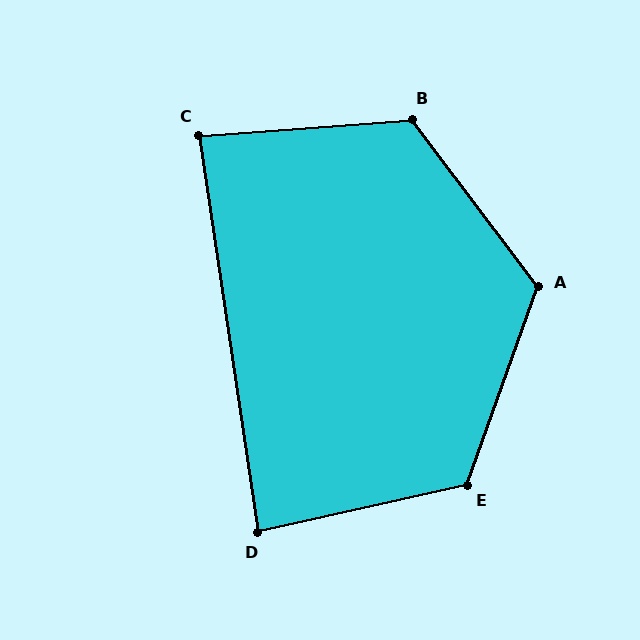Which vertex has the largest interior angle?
A, at approximately 123 degrees.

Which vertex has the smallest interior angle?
D, at approximately 86 degrees.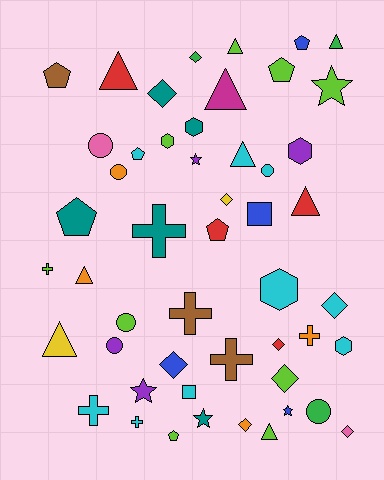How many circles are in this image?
There are 6 circles.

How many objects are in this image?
There are 50 objects.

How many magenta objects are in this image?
There is 1 magenta object.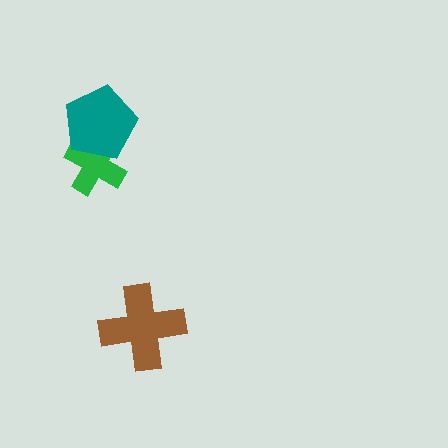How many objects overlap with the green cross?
1 object overlaps with the green cross.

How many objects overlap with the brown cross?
0 objects overlap with the brown cross.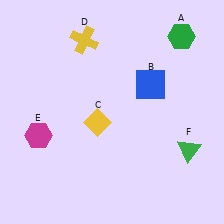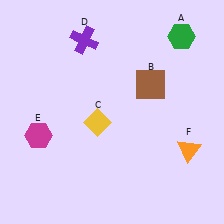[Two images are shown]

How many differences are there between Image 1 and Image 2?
There are 3 differences between the two images.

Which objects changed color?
B changed from blue to brown. D changed from yellow to purple. F changed from green to orange.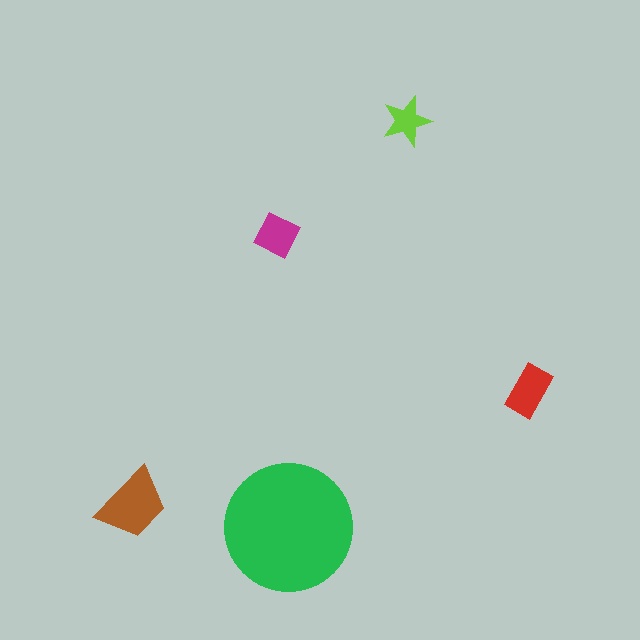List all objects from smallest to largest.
The lime star, the magenta diamond, the red rectangle, the brown trapezoid, the green circle.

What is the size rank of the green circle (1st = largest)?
1st.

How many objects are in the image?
There are 5 objects in the image.